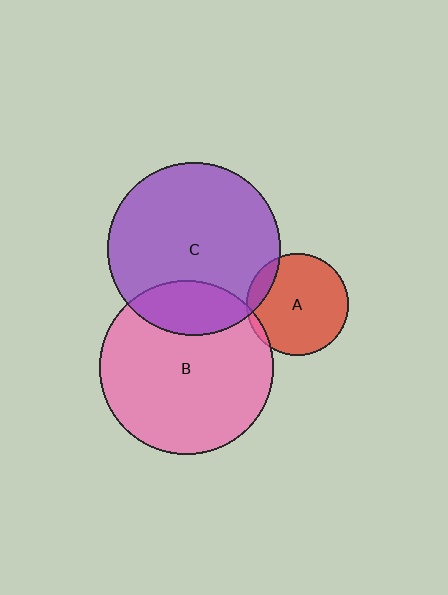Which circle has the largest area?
Circle B (pink).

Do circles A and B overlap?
Yes.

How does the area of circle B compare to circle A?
Approximately 2.9 times.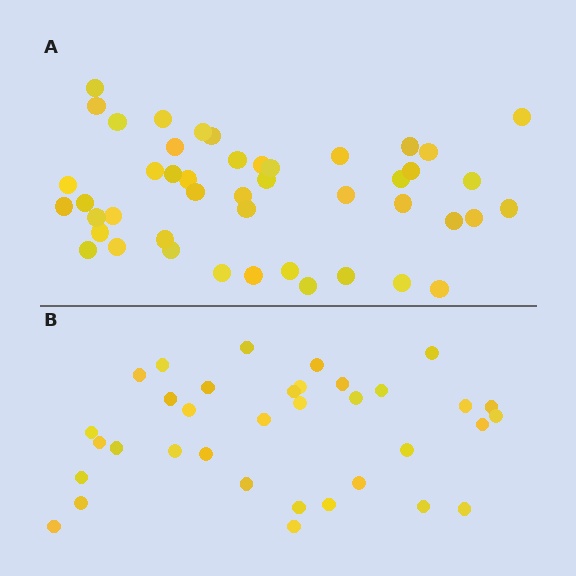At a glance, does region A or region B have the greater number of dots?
Region A (the top region) has more dots.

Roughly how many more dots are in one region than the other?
Region A has roughly 12 or so more dots than region B.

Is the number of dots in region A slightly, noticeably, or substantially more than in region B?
Region A has noticeably more, but not dramatically so. The ratio is roughly 1.3 to 1.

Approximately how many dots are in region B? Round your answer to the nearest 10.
About 40 dots. (The exact count is 35, which rounds to 40.)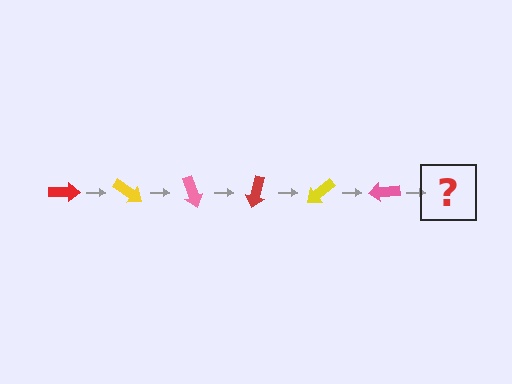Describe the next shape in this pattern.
It should be a red arrow, rotated 210 degrees from the start.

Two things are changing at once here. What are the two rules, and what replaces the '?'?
The two rules are that it rotates 35 degrees each step and the color cycles through red, yellow, and pink. The '?' should be a red arrow, rotated 210 degrees from the start.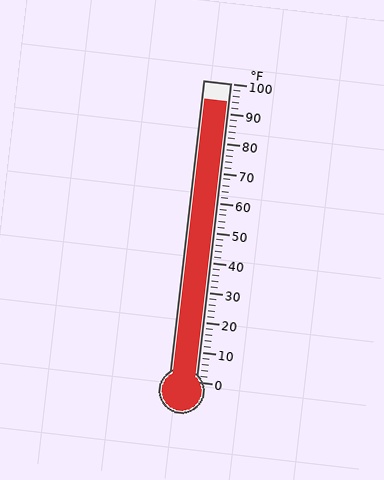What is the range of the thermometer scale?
The thermometer scale ranges from 0°F to 100°F.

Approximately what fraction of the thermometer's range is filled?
The thermometer is filled to approximately 95% of its range.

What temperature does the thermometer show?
The thermometer shows approximately 94°F.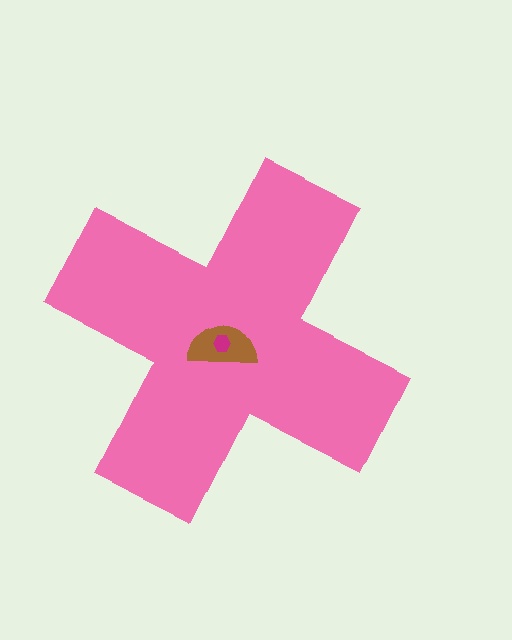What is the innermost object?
The magenta hexagon.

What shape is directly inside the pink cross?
The brown semicircle.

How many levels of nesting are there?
3.